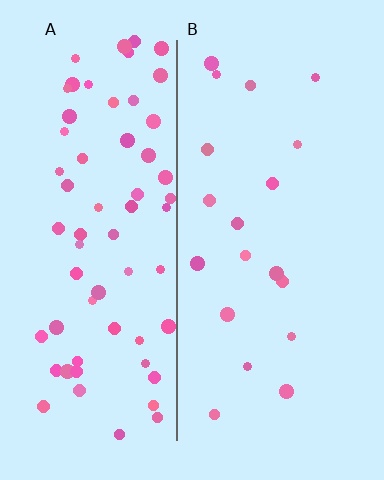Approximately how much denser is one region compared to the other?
Approximately 3.5× — region A over region B.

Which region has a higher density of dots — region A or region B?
A (the left).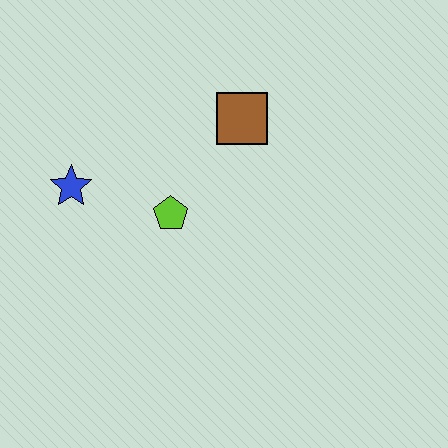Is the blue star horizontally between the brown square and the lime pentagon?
No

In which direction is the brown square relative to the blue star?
The brown square is to the right of the blue star.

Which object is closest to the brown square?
The lime pentagon is closest to the brown square.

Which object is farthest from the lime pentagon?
The brown square is farthest from the lime pentagon.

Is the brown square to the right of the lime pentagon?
Yes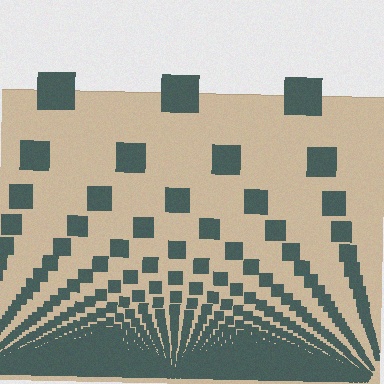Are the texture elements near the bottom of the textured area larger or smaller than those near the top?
Smaller. The gradient is inverted — elements near the bottom are smaller and denser.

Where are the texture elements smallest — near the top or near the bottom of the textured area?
Near the bottom.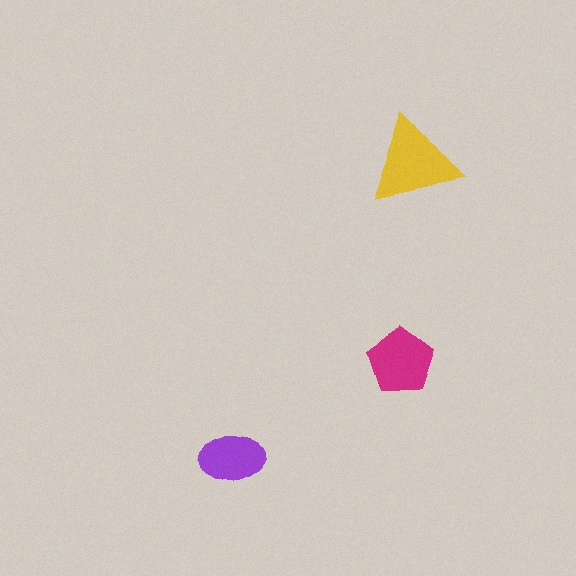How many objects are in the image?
There are 3 objects in the image.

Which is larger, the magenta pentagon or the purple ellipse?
The magenta pentagon.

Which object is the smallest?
The purple ellipse.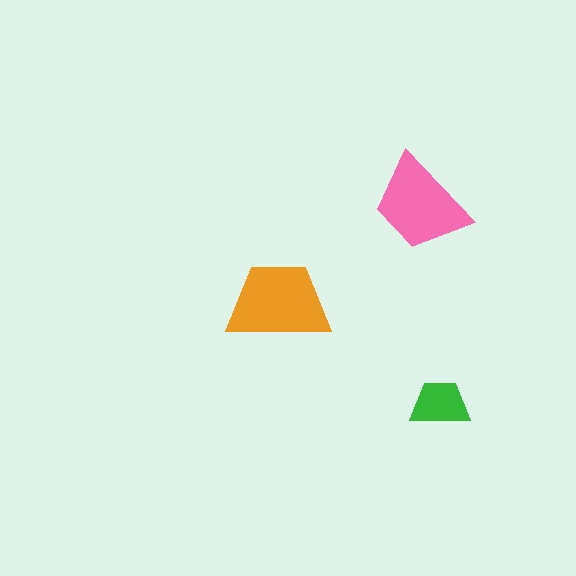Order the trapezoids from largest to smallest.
the orange one, the pink one, the green one.